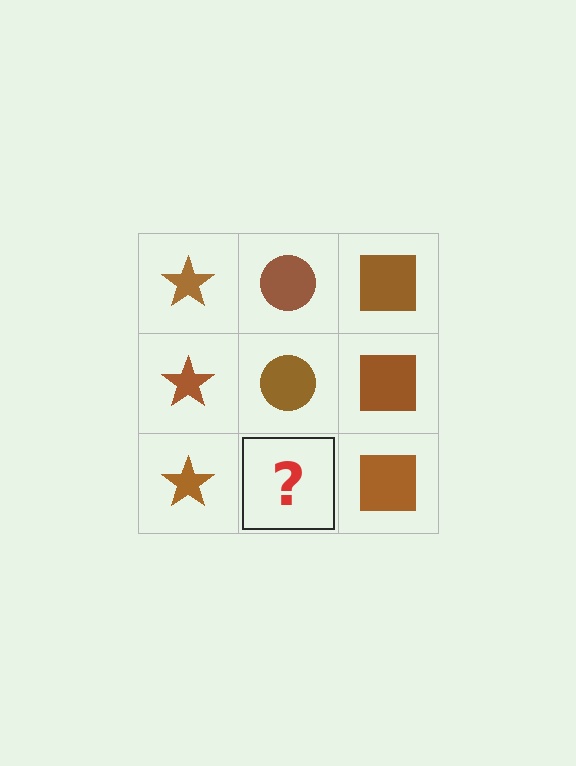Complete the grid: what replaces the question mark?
The question mark should be replaced with a brown circle.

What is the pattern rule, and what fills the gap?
The rule is that each column has a consistent shape. The gap should be filled with a brown circle.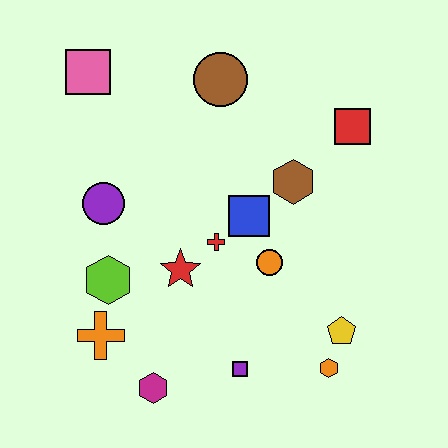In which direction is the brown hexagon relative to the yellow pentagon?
The brown hexagon is above the yellow pentagon.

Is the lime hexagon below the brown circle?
Yes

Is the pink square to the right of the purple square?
No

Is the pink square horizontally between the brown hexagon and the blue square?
No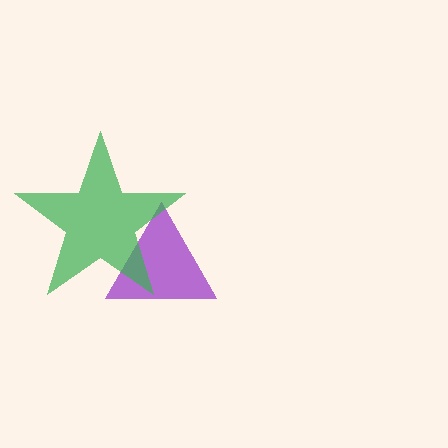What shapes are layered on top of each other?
The layered shapes are: a purple triangle, a green star.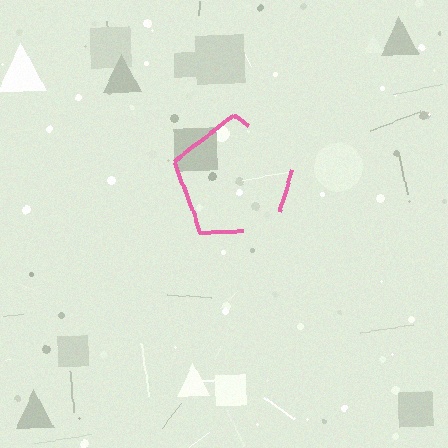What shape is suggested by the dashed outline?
The dashed outline suggests a pentagon.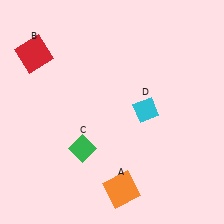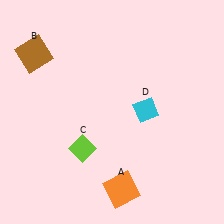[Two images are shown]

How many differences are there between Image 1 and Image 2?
There are 2 differences between the two images.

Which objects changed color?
B changed from red to brown. C changed from green to lime.